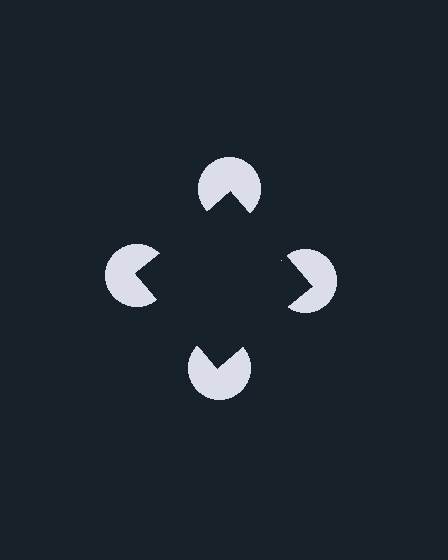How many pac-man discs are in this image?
There are 4 — one at each vertex of the illusory square.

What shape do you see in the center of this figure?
An illusory square — its edges are inferred from the aligned wedge cuts in the pac-man discs, not physically drawn.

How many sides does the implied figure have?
4 sides.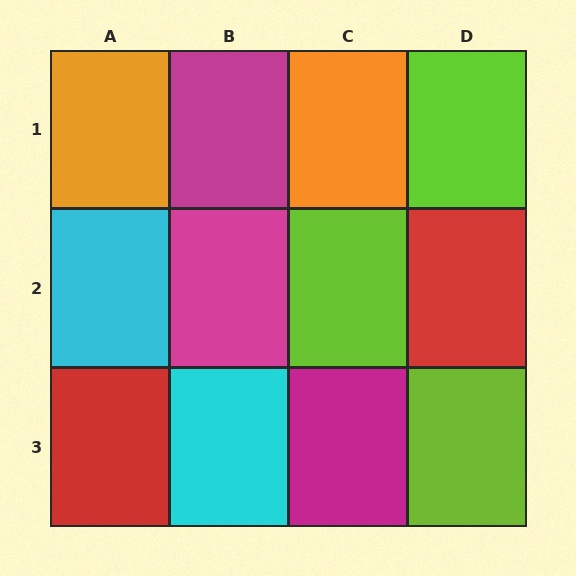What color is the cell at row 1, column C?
Orange.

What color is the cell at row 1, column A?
Orange.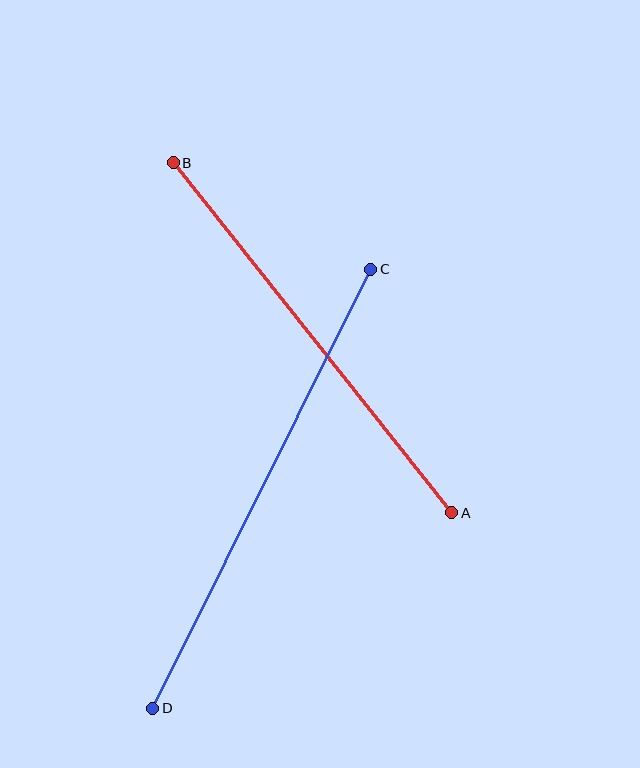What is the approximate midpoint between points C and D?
The midpoint is at approximately (262, 489) pixels.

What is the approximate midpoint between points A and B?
The midpoint is at approximately (312, 338) pixels.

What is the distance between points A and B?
The distance is approximately 447 pixels.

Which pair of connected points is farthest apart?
Points C and D are farthest apart.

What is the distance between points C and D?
The distance is approximately 490 pixels.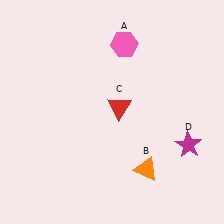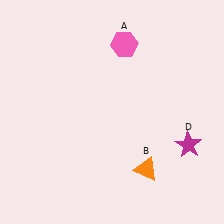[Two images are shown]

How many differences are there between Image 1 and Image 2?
There is 1 difference between the two images.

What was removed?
The red triangle (C) was removed in Image 2.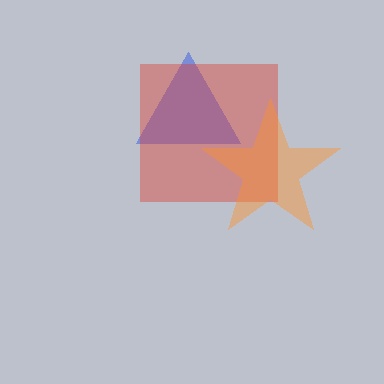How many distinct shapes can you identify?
There are 3 distinct shapes: a blue triangle, a red square, an orange star.